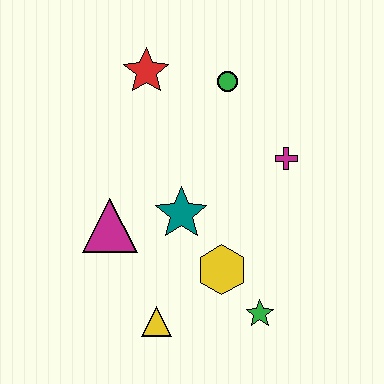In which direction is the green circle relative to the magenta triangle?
The green circle is above the magenta triangle.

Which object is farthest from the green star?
The red star is farthest from the green star.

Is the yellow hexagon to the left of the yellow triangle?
No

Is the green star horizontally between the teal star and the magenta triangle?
No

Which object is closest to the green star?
The yellow hexagon is closest to the green star.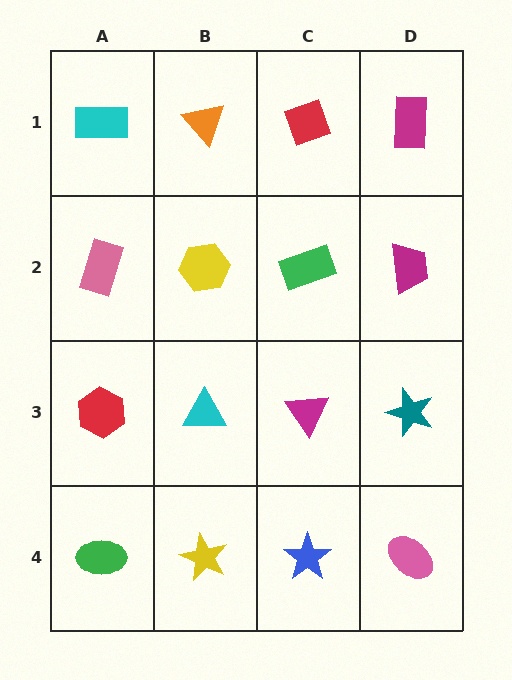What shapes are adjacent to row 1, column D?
A magenta trapezoid (row 2, column D), a red diamond (row 1, column C).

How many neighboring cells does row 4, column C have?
3.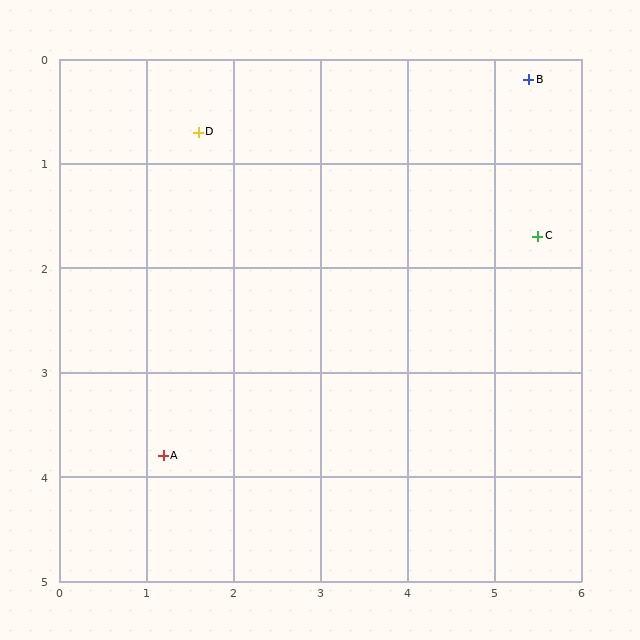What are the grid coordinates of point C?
Point C is at approximately (5.5, 1.7).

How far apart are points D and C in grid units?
Points D and C are about 4.0 grid units apart.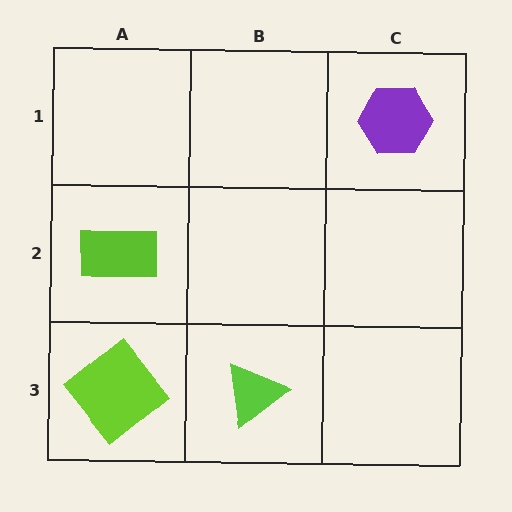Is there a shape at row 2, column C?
No, that cell is empty.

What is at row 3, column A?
A lime diamond.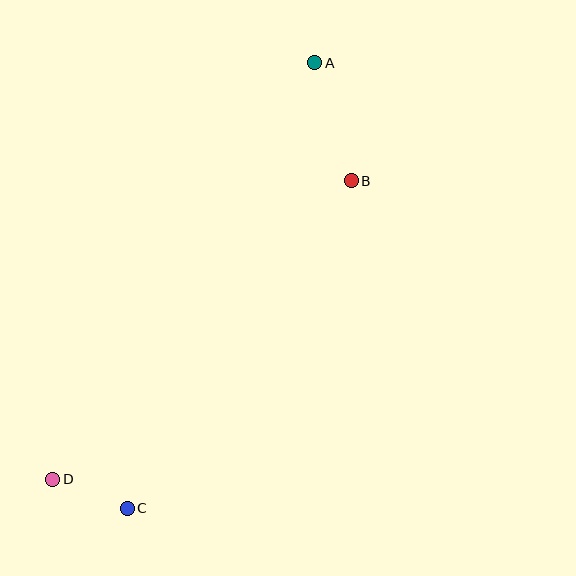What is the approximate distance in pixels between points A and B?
The distance between A and B is approximately 123 pixels.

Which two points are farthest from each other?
Points A and D are farthest from each other.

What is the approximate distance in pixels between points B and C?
The distance between B and C is approximately 397 pixels.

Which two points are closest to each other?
Points C and D are closest to each other.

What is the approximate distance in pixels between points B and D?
The distance between B and D is approximately 422 pixels.